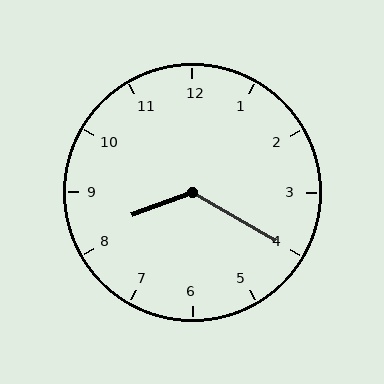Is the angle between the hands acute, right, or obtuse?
It is obtuse.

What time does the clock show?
8:20.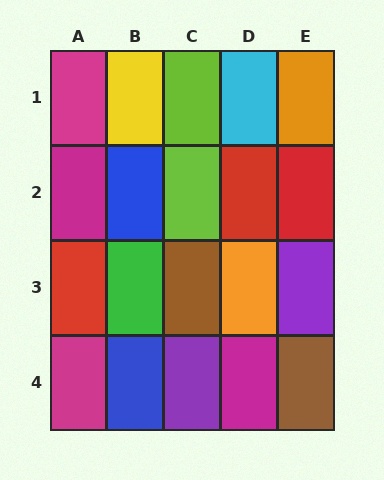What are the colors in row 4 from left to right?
Magenta, blue, purple, magenta, brown.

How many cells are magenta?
4 cells are magenta.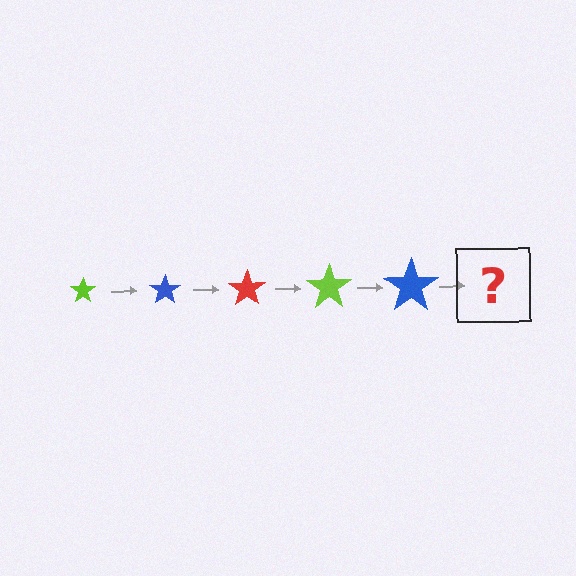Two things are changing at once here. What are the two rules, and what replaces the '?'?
The two rules are that the star grows larger each step and the color cycles through lime, blue, and red. The '?' should be a red star, larger than the previous one.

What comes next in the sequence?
The next element should be a red star, larger than the previous one.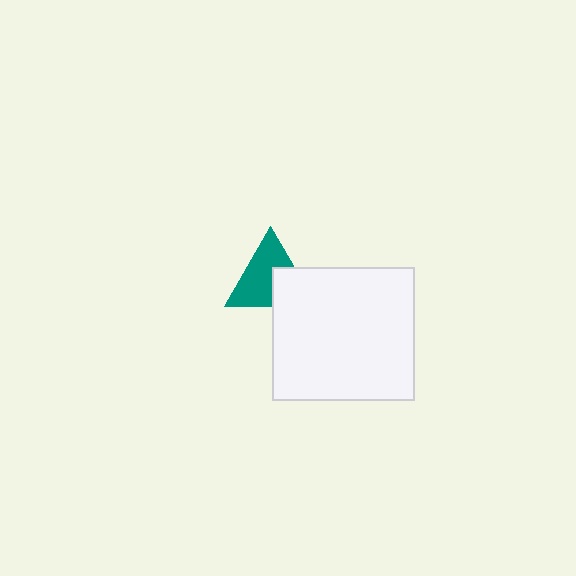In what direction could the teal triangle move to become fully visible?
The teal triangle could move toward the upper-left. That would shift it out from behind the white rectangle entirely.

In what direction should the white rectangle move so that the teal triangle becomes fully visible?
The white rectangle should move toward the lower-right. That is the shortest direction to clear the overlap and leave the teal triangle fully visible.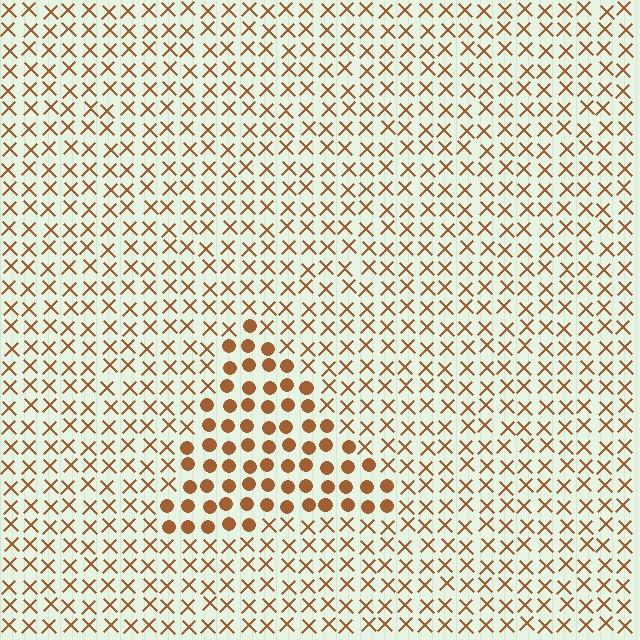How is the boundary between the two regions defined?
The boundary is defined by a change in element shape: circles inside vs. X marks outside. All elements share the same color and spacing.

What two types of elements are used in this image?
The image uses circles inside the triangle region and X marks outside it.